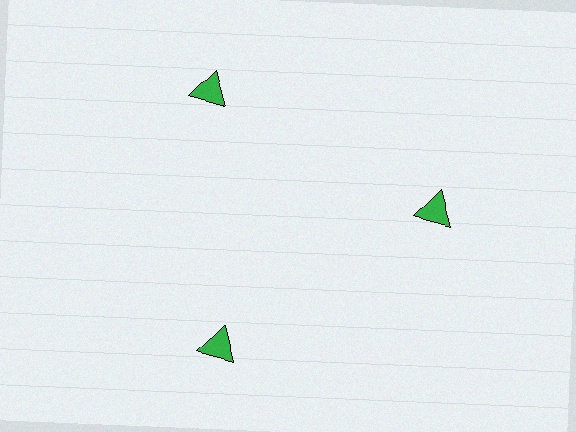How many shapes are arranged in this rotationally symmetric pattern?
There are 3 shapes, arranged in 3 groups of 1.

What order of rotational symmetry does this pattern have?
This pattern has 3-fold rotational symmetry.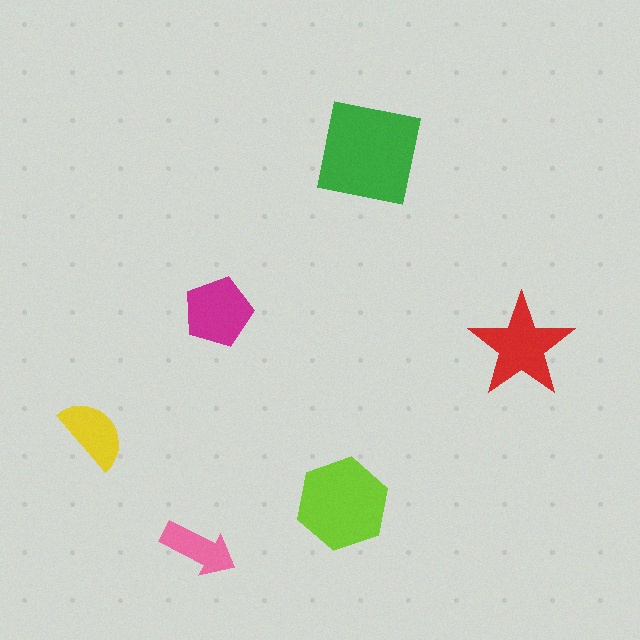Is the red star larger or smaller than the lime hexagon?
Smaller.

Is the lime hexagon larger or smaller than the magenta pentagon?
Larger.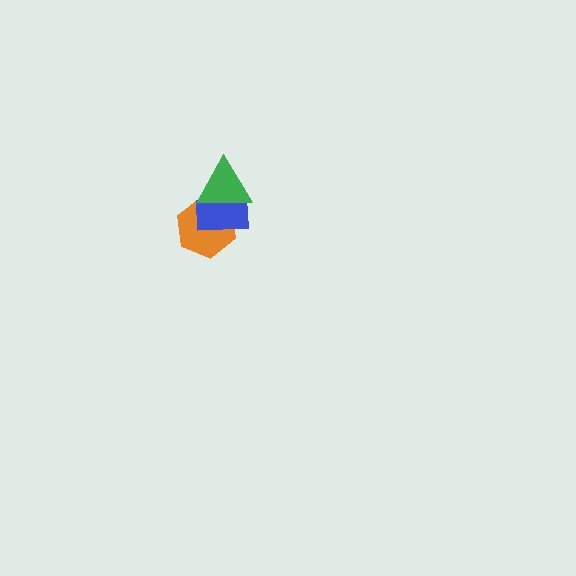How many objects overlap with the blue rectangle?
2 objects overlap with the blue rectangle.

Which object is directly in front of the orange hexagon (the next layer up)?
The blue rectangle is directly in front of the orange hexagon.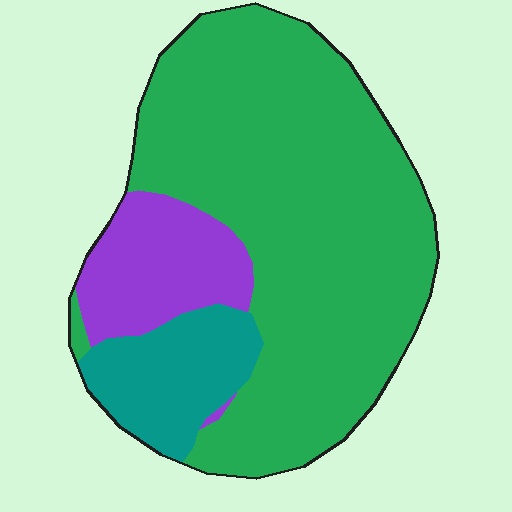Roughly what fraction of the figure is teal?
Teal takes up about one eighth (1/8) of the figure.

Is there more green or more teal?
Green.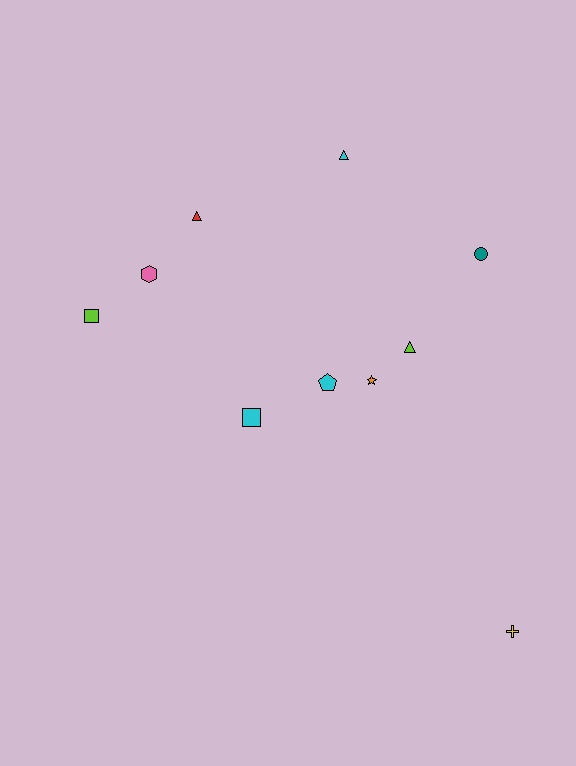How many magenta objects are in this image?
There are no magenta objects.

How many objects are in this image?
There are 10 objects.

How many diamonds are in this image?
There are no diamonds.